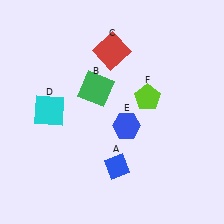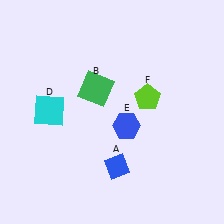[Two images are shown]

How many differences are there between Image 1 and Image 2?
There is 1 difference between the two images.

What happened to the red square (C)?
The red square (C) was removed in Image 2. It was in the top-left area of Image 1.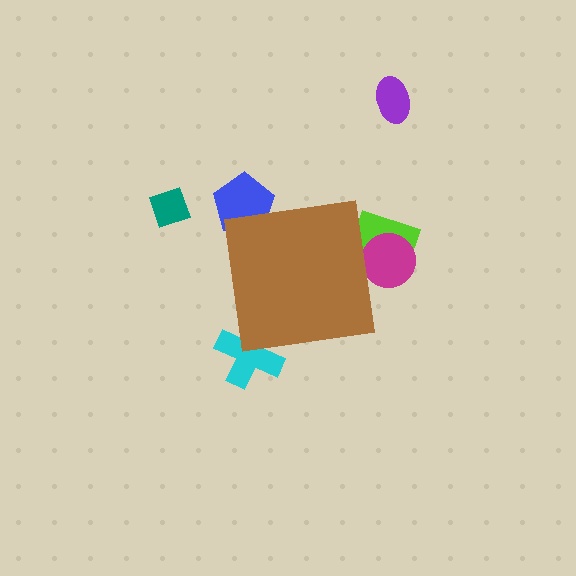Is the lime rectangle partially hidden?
Yes, the lime rectangle is partially hidden behind the brown square.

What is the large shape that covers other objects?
A brown square.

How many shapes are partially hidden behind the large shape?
4 shapes are partially hidden.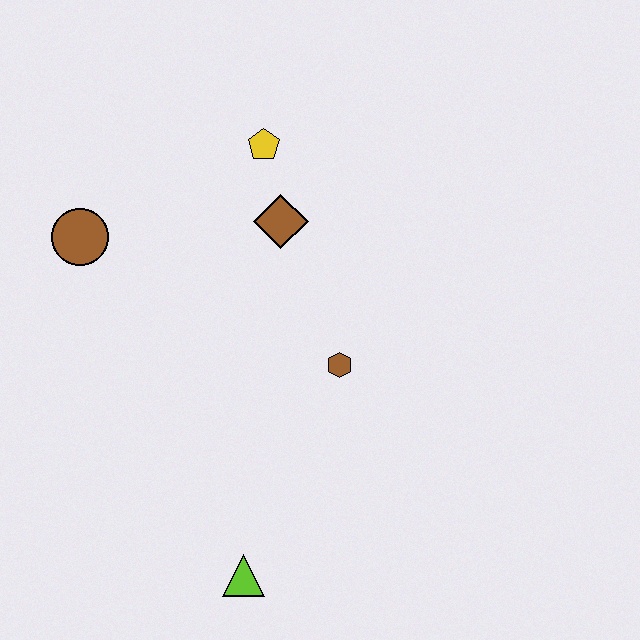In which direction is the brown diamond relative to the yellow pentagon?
The brown diamond is below the yellow pentagon.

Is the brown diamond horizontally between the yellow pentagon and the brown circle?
No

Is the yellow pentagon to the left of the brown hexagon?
Yes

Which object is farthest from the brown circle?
The lime triangle is farthest from the brown circle.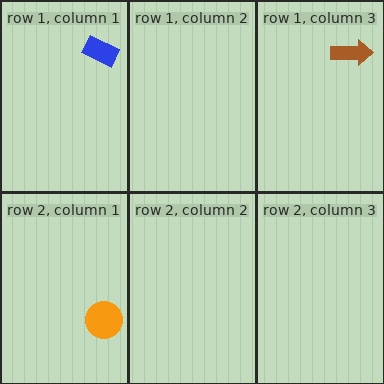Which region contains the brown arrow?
The row 1, column 3 region.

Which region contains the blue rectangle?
The row 1, column 1 region.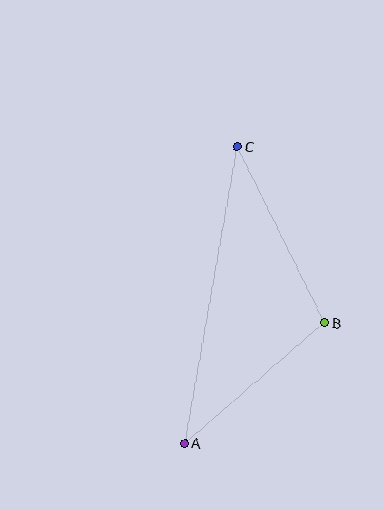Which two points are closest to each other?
Points A and B are closest to each other.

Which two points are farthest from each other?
Points A and C are farthest from each other.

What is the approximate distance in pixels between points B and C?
The distance between B and C is approximately 197 pixels.